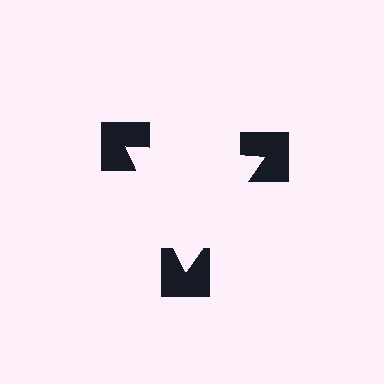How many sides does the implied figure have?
3 sides.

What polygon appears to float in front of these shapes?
An illusory triangle — its edges are inferred from the aligned wedge cuts in the notched squares, not physically drawn.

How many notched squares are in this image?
There are 3 — one at each vertex of the illusory triangle.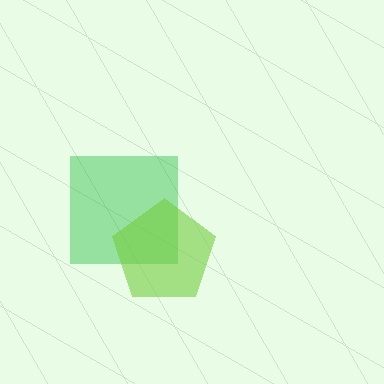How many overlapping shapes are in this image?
There are 2 overlapping shapes in the image.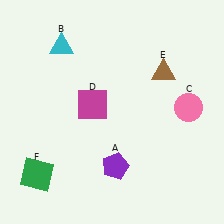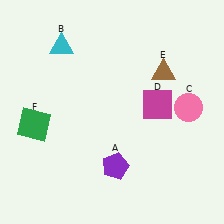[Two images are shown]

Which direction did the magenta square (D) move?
The magenta square (D) moved right.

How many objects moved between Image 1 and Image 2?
2 objects moved between the two images.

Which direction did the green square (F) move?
The green square (F) moved up.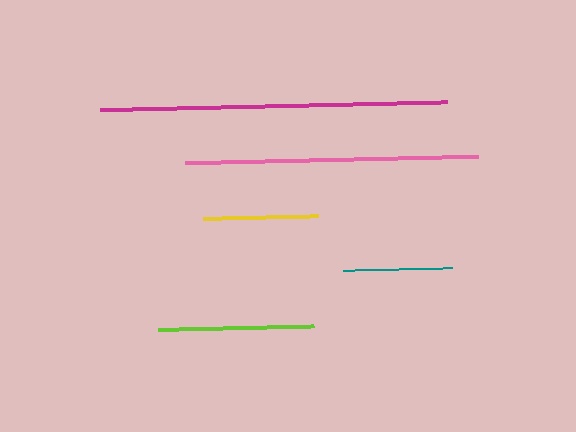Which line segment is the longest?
The magenta line is the longest at approximately 348 pixels.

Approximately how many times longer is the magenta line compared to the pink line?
The magenta line is approximately 1.2 times the length of the pink line.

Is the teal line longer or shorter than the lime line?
The lime line is longer than the teal line.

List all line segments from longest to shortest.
From longest to shortest: magenta, pink, lime, yellow, teal.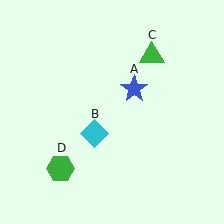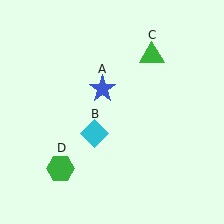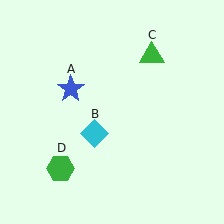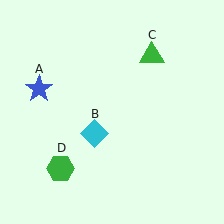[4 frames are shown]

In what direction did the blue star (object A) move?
The blue star (object A) moved left.